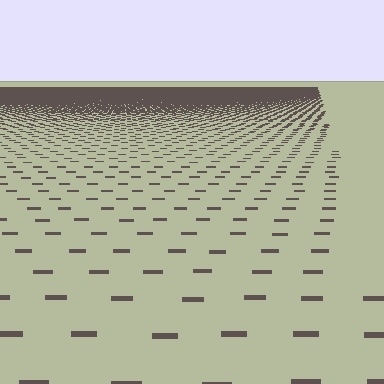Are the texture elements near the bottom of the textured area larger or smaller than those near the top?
Larger. Near the bottom, elements are closer to the viewer and appear at a bigger on-screen size.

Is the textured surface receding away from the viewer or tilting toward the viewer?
The surface is receding away from the viewer. Texture elements get smaller and denser toward the top.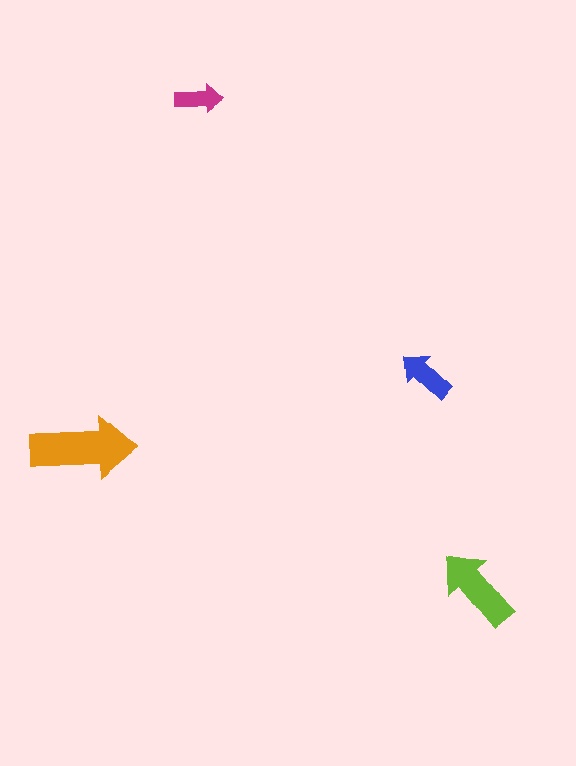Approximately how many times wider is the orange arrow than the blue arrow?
About 2 times wider.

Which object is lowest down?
The lime arrow is bottommost.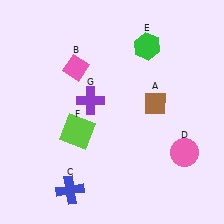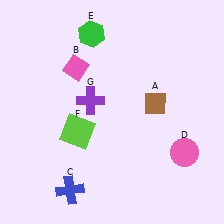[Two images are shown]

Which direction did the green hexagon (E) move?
The green hexagon (E) moved left.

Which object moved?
The green hexagon (E) moved left.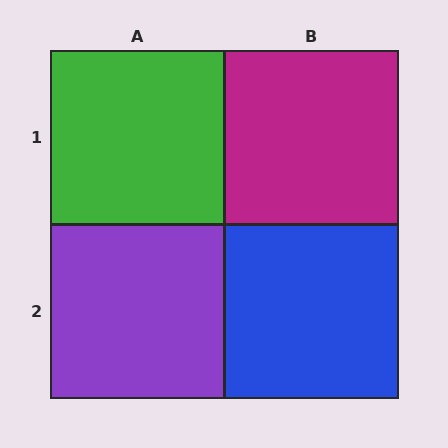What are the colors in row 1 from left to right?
Green, magenta.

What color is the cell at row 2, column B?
Blue.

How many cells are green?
1 cell is green.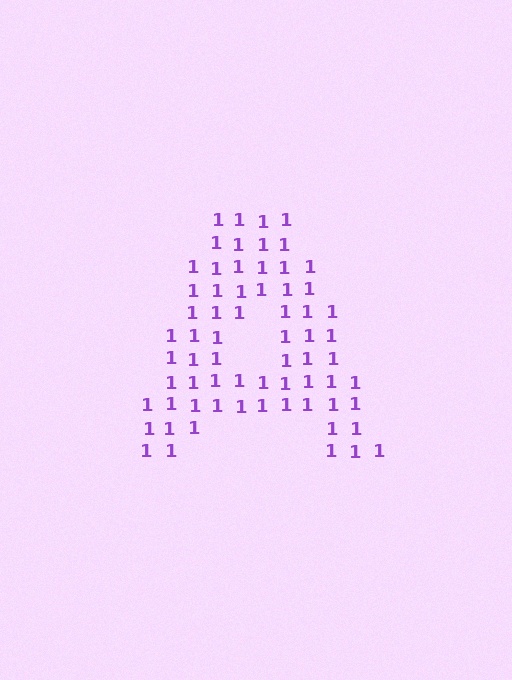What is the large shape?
The large shape is the letter A.